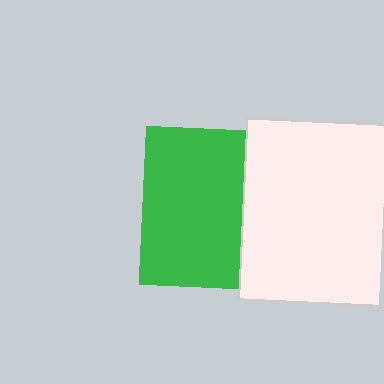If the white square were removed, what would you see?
You would see the complete green square.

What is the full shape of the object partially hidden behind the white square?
The partially hidden object is a green square.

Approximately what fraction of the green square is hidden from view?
Roughly 37% of the green square is hidden behind the white square.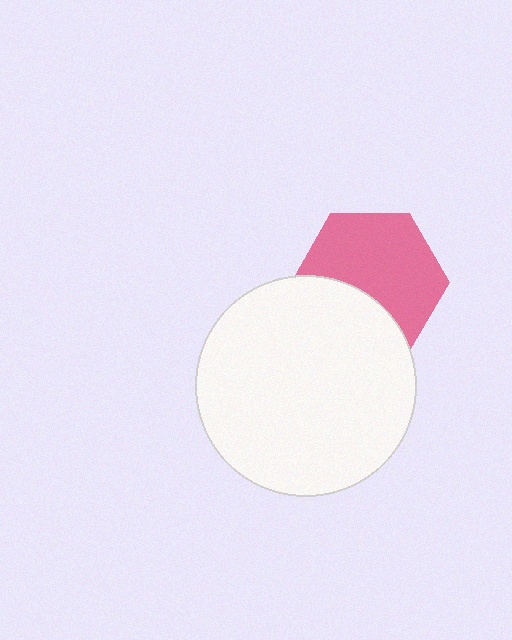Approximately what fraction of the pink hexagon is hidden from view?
Roughly 34% of the pink hexagon is hidden behind the white circle.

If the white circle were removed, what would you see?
You would see the complete pink hexagon.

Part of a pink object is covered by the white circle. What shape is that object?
It is a hexagon.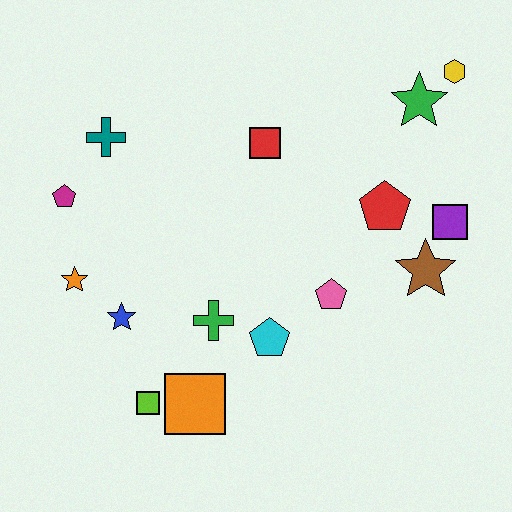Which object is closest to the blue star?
The orange star is closest to the blue star.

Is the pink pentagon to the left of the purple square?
Yes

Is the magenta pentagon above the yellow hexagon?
No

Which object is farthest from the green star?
The lime square is farthest from the green star.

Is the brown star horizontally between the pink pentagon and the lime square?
No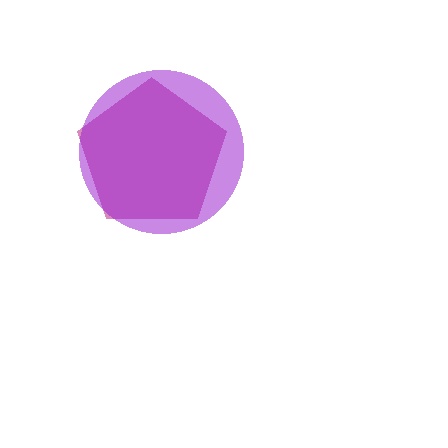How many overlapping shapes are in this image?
There are 2 overlapping shapes in the image.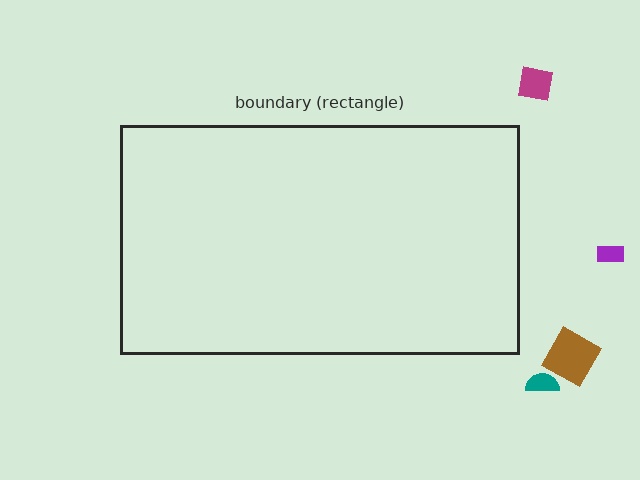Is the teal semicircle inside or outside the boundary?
Outside.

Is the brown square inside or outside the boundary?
Outside.